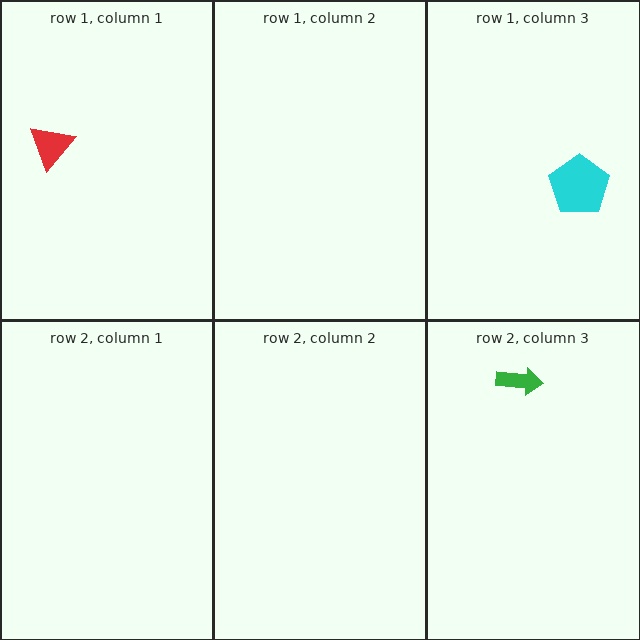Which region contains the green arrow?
The row 2, column 3 region.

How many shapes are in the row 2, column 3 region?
1.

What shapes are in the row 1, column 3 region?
The cyan pentagon.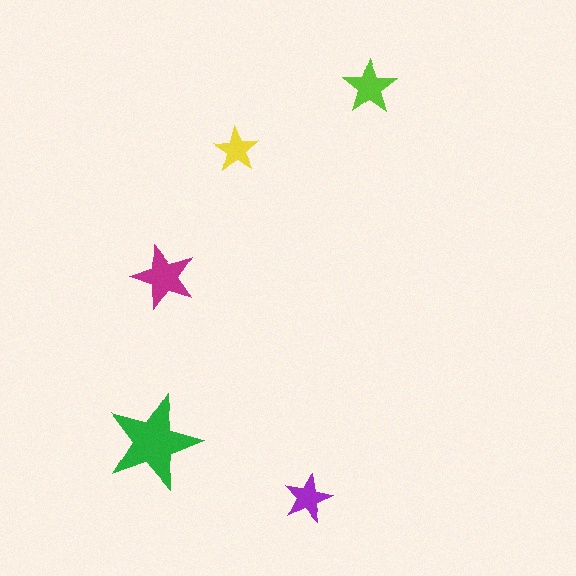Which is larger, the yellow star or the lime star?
The lime one.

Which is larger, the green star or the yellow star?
The green one.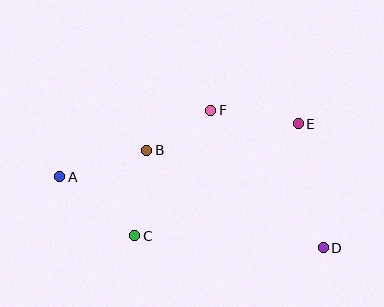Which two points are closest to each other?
Points B and F are closest to each other.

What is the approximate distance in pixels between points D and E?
The distance between D and E is approximately 126 pixels.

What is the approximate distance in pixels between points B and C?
The distance between B and C is approximately 86 pixels.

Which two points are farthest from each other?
Points A and D are farthest from each other.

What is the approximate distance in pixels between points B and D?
The distance between B and D is approximately 202 pixels.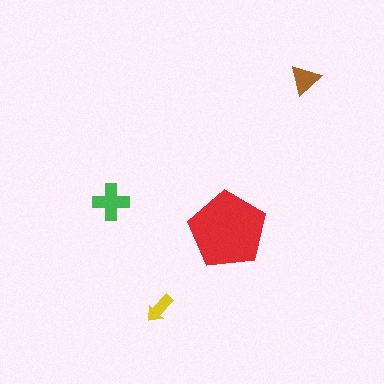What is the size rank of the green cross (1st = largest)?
2nd.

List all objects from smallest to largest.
The yellow arrow, the brown triangle, the green cross, the red pentagon.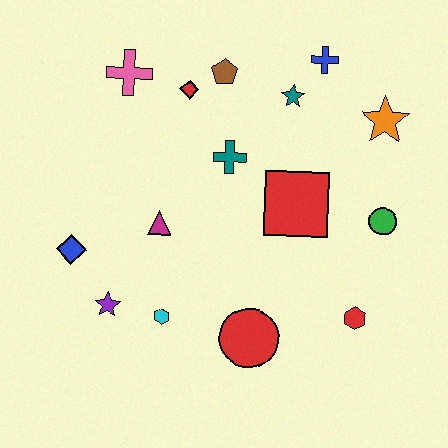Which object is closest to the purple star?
The cyan hexagon is closest to the purple star.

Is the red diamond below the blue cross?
Yes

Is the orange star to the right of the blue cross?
Yes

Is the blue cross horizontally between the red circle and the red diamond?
No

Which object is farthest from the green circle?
The blue diamond is farthest from the green circle.